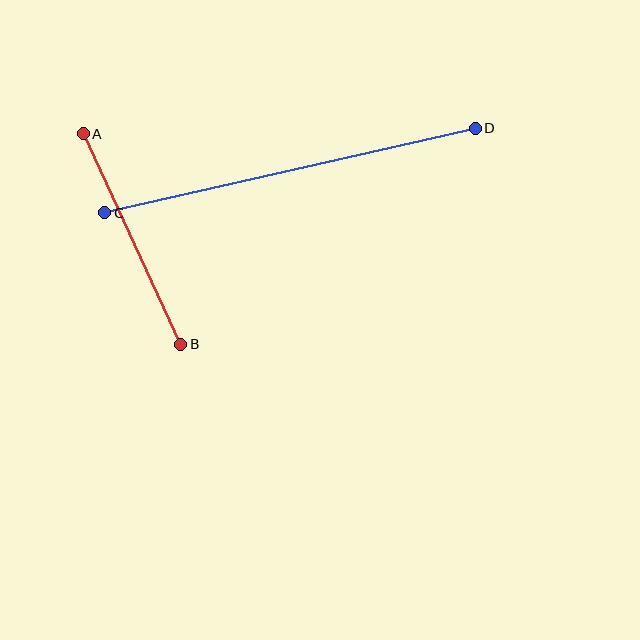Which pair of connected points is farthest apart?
Points C and D are farthest apart.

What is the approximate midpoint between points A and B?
The midpoint is at approximately (132, 239) pixels.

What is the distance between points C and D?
The distance is approximately 380 pixels.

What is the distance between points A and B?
The distance is approximately 232 pixels.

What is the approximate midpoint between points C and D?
The midpoint is at approximately (290, 170) pixels.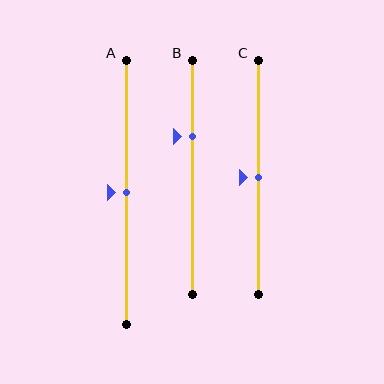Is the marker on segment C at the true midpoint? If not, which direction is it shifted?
Yes, the marker on segment C is at the true midpoint.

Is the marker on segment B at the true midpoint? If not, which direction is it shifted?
No, the marker on segment B is shifted upward by about 18% of the segment length.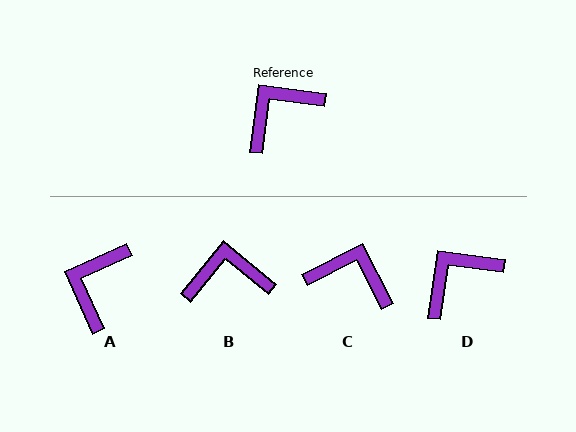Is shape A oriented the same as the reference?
No, it is off by about 32 degrees.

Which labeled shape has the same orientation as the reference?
D.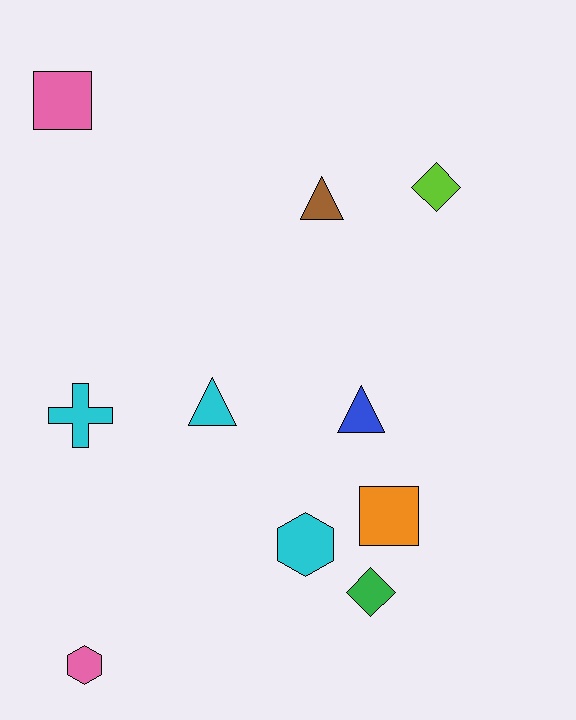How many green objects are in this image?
There is 1 green object.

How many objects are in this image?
There are 10 objects.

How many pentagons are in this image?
There are no pentagons.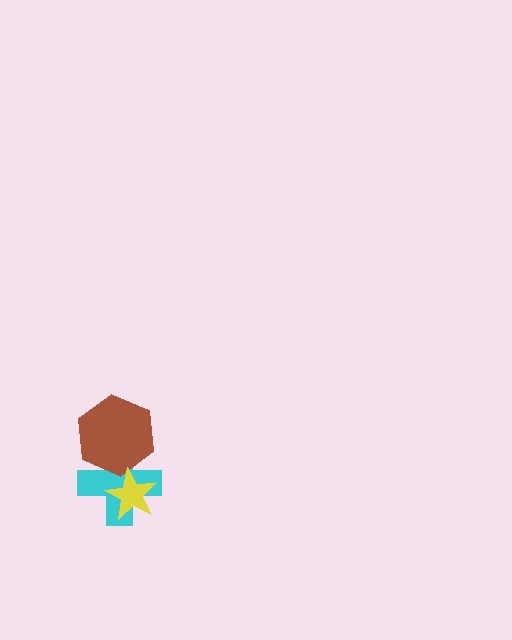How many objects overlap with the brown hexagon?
2 objects overlap with the brown hexagon.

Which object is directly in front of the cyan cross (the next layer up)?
The brown hexagon is directly in front of the cyan cross.